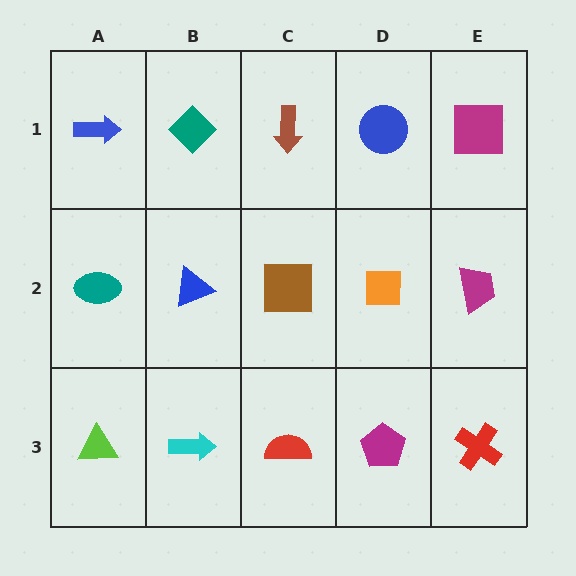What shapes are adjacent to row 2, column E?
A magenta square (row 1, column E), a red cross (row 3, column E), an orange square (row 2, column D).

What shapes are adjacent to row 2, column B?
A teal diamond (row 1, column B), a cyan arrow (row 3, column B), a teal ellipse (row 2, column A), a brown square (row 2, column C).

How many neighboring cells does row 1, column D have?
3.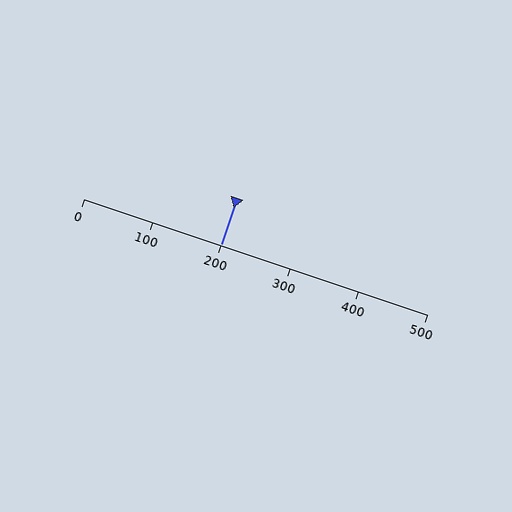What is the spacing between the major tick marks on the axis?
The major ticks are spaced 100 apart.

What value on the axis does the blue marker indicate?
The marker indicates approximately 200.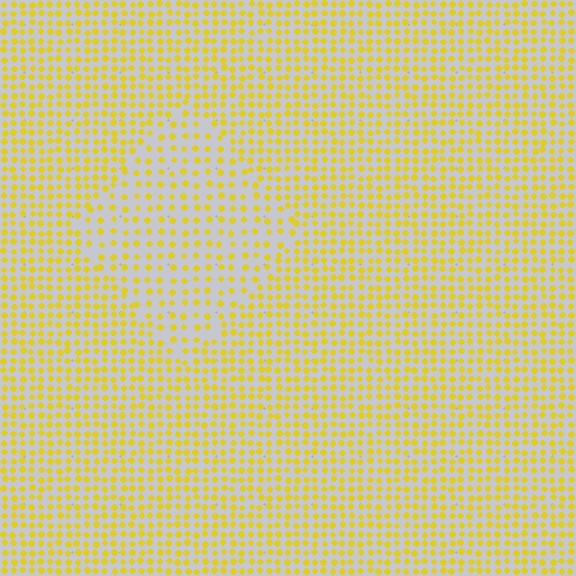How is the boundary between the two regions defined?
The boundary is defined by a change in element density (approximately 1.7x ratio). All elements are the same color, size, and shape.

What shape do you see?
I see a diamond.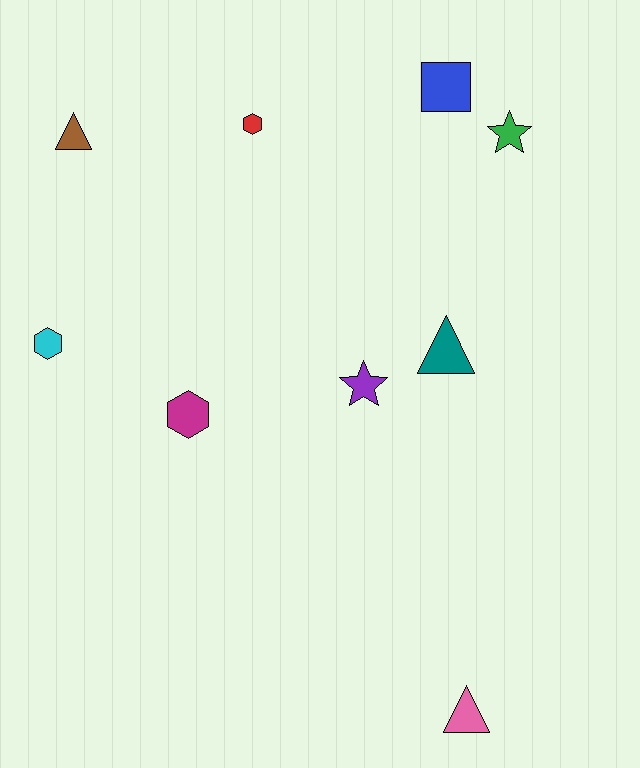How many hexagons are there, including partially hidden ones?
There are 3 hexagons.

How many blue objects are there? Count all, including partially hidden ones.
There is 1 blue object.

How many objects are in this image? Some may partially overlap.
There are 9 objects.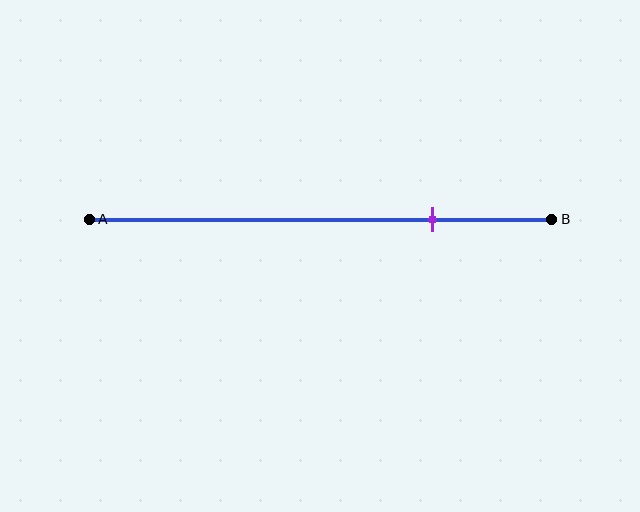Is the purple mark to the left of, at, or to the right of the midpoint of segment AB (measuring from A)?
The purple mark is to the right of the midpoint of segment AB.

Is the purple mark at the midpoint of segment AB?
No, the mark is at about 75% from A, not at the 50% midpoint.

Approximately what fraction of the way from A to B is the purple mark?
The purple mark is approximately 75% of the way from A to B.